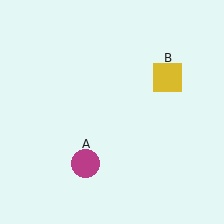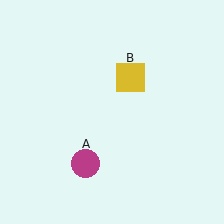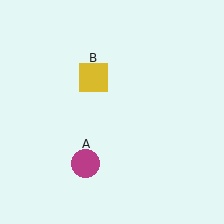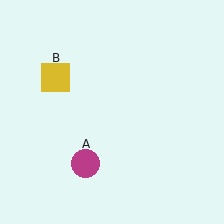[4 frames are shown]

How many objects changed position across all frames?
1 object changed position: yellow square (object B).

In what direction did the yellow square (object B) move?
The yellow square (object B) moved left.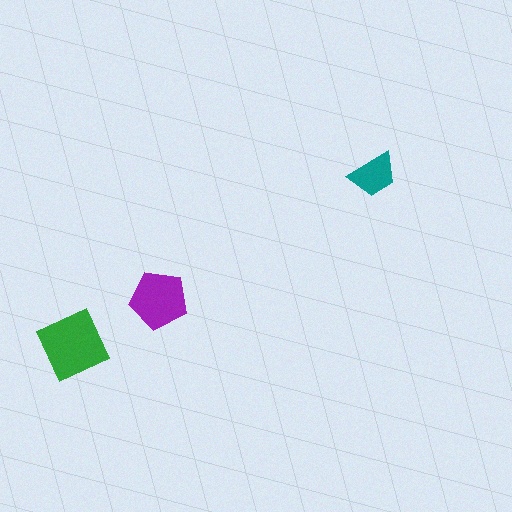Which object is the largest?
The green square.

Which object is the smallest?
The teal trapezoid.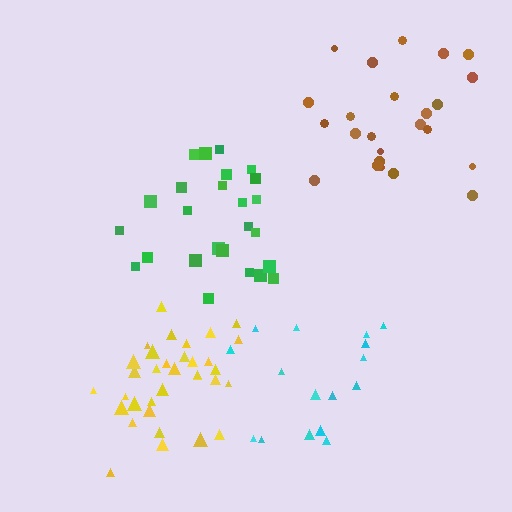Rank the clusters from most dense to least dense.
yellow, green, cyan, brown.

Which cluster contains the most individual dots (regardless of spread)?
Yellow (34).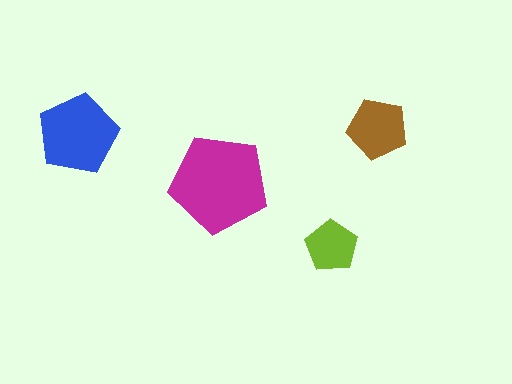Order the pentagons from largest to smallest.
the magenta one, the blue one, the brown one, the lime one.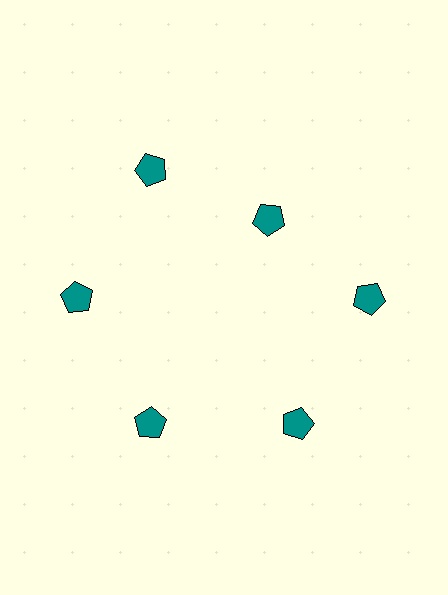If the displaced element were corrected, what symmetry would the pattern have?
It would have 6-fold rotational symmetry — the pattern would map onto itself every 60 degrees.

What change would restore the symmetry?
The symmetry would be restored by moving it outward, back onto the ring so that all 6 pentagons sit at equal angles and equal distance from the center.